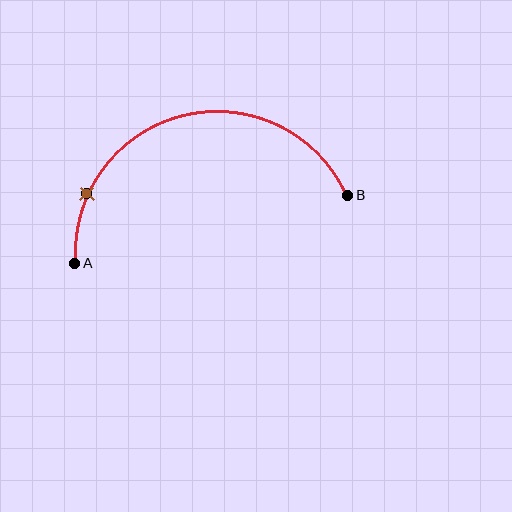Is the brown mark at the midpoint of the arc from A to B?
No. The brown mark lies on the arc but is closer to endpoint A. The arc midpoint would be at the point on the curve equidistant along the arc from both A and B.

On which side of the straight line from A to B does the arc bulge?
The arc bulges above the straight line connecting A and B.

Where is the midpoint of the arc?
The arc midpoint is the point on the curve farthest from the straight line joining A and B. It sits above that line.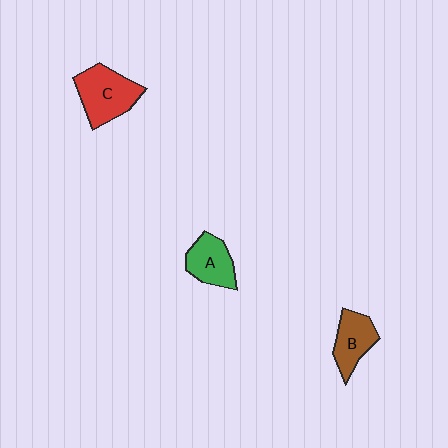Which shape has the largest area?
Shape C (red).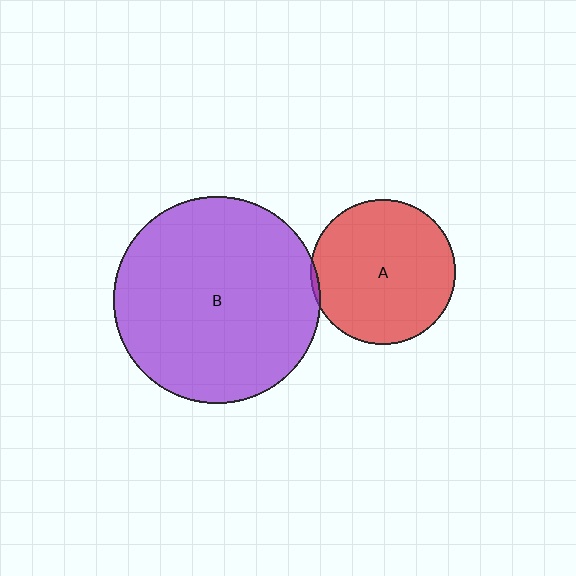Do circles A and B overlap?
Yes.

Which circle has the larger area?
Circle B (purple).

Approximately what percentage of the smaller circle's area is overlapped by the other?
Approximately 5%.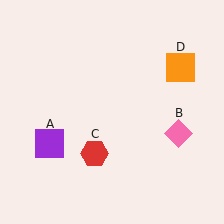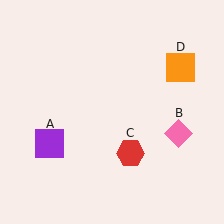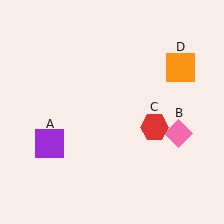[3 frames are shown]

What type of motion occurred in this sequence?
The red hexagon (object C) rotated counterclockwise around the center of the scene.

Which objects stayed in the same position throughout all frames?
Purple square (object A) and pink diamond (object B) and orange square (object D) remained stationary.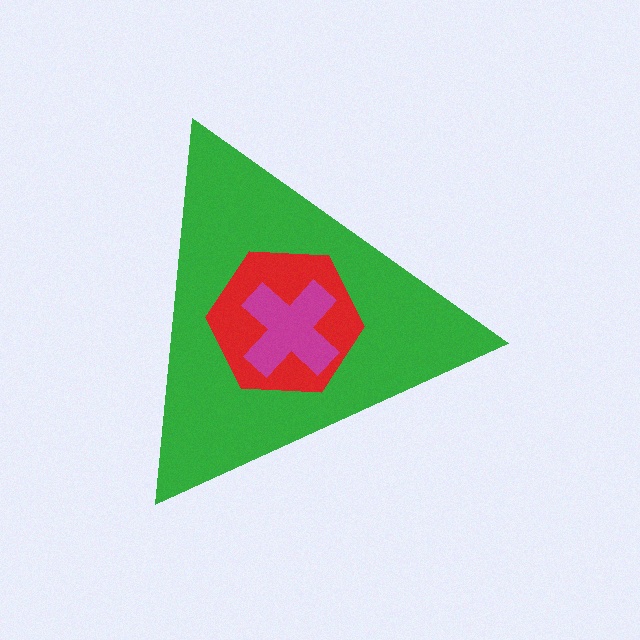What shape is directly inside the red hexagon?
The magenta cross.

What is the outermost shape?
The green triangle.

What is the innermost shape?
The magenta cross.